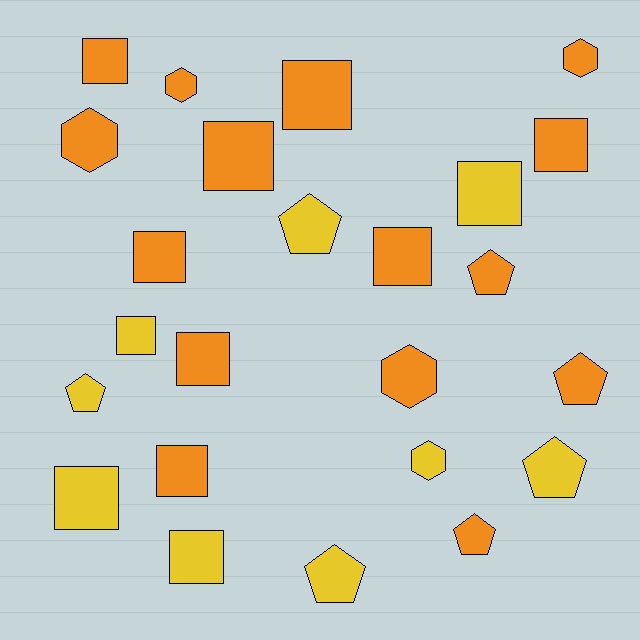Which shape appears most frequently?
Square, with 12 objects.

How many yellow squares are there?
There are 4 yellow squares.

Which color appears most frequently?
Orange, with 15 objects.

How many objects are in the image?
There are 24 objects.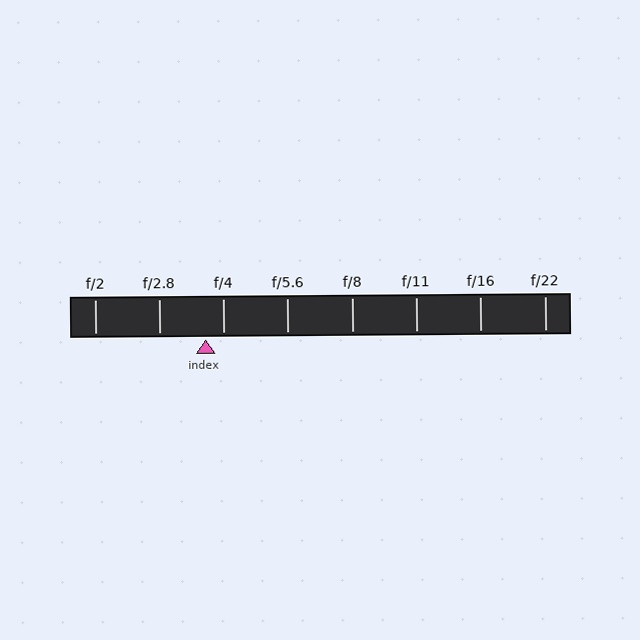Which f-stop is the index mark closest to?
The index mark is closest to f/4.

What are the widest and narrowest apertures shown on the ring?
The widest aperture shown is f/2 and the narrowest is f/22.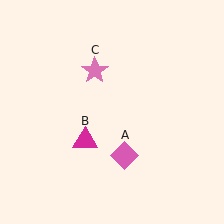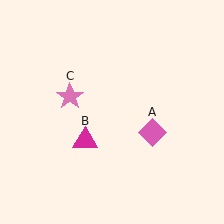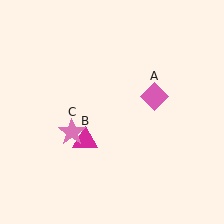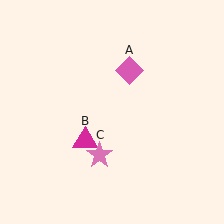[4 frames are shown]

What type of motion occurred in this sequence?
The pink diamond (object A), pink star (object C) rotated counterclockwise around the center of the scene.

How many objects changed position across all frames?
2 objects changed position: pink diamond (object A), pink star (object C).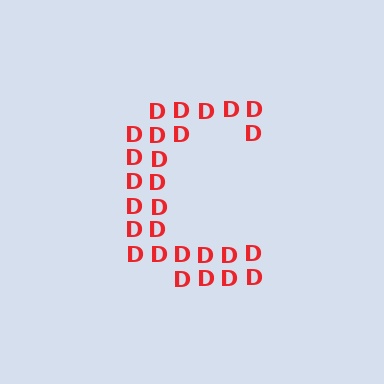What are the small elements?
The small elements are letter D's.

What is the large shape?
The large shape is the letter C.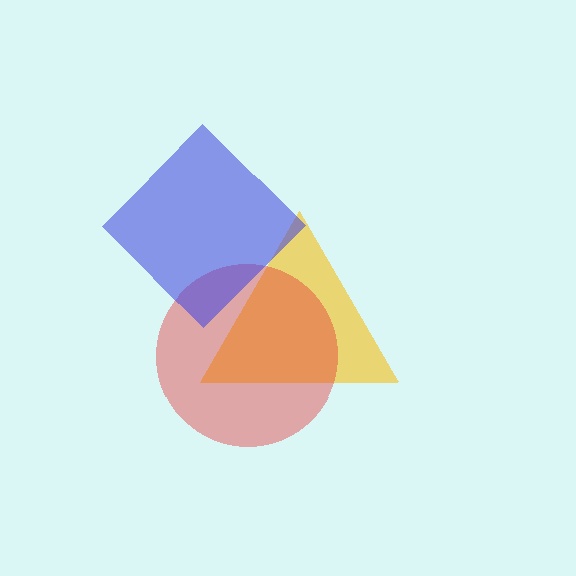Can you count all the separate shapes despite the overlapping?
Yes, there are 3 separate shapes.